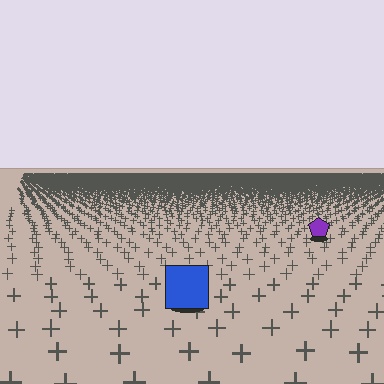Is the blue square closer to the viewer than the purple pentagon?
Yes. The blue square is closer — you can tell from the texture gradient: the ground texture is coarser near it.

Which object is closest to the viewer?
The blue square is closest. The texture marks near it are larger and more spread out.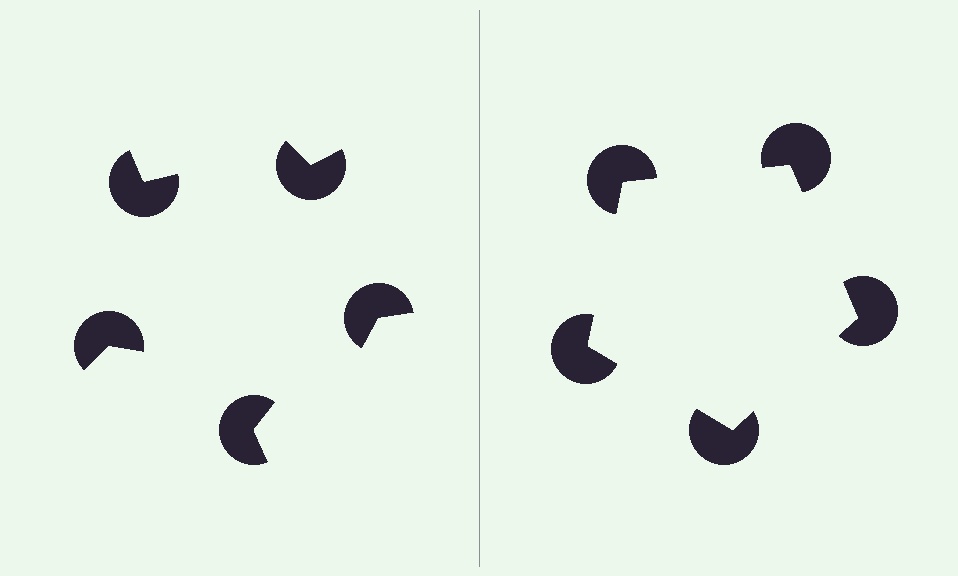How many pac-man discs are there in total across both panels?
10 — 5 on each side.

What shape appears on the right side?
An illusory pentagon.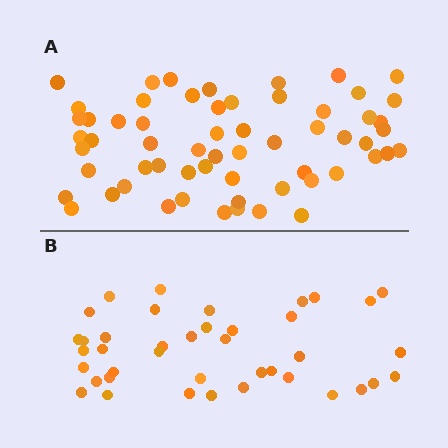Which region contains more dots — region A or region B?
Region A (the top region) has more dots.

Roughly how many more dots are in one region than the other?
Region A has approximately 20 more dots than region B.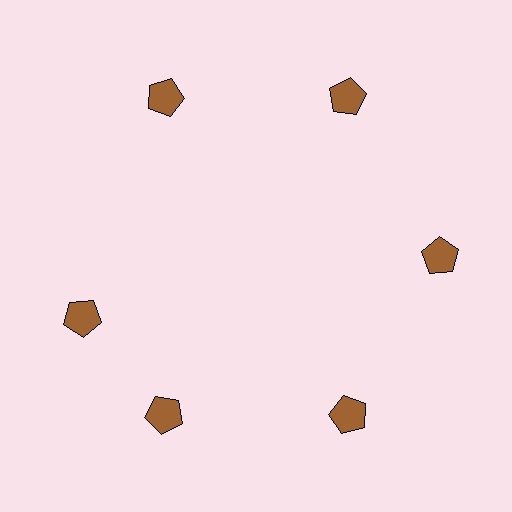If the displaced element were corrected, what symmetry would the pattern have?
It would have 6-fold rotational symmetry — the pattern would map onto itself every 60 degrees.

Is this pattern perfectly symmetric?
No. The 6 brown pentagons are arranged in a ring, but one element near the 9 o'clock position is rotated out of alignment along the ring, breaking the 6-fold rotational symmetry.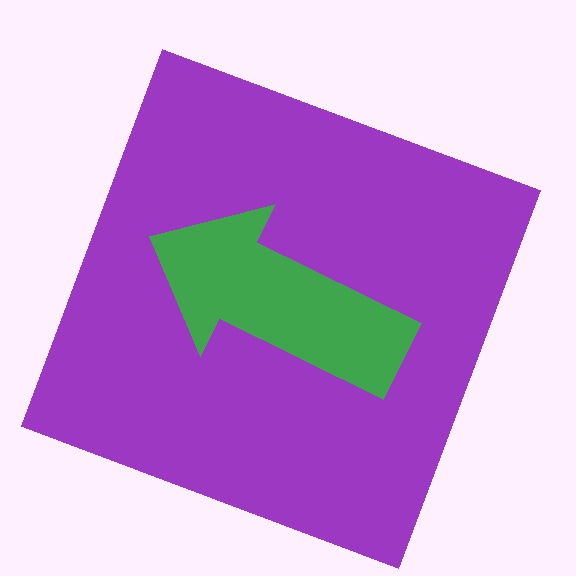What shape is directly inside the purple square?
The green arrow.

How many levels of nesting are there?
2.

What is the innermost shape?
The green arrow.